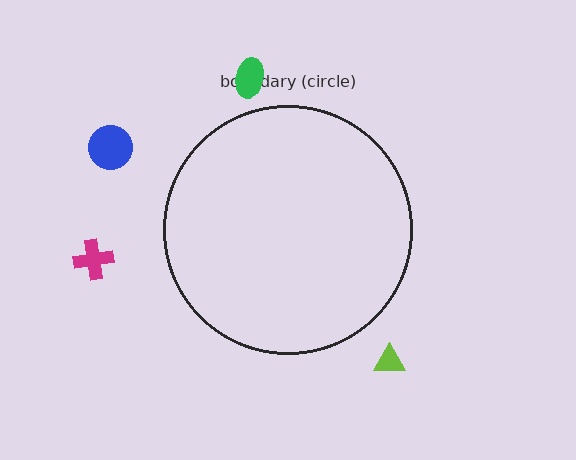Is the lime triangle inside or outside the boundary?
Outside.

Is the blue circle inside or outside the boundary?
Outside.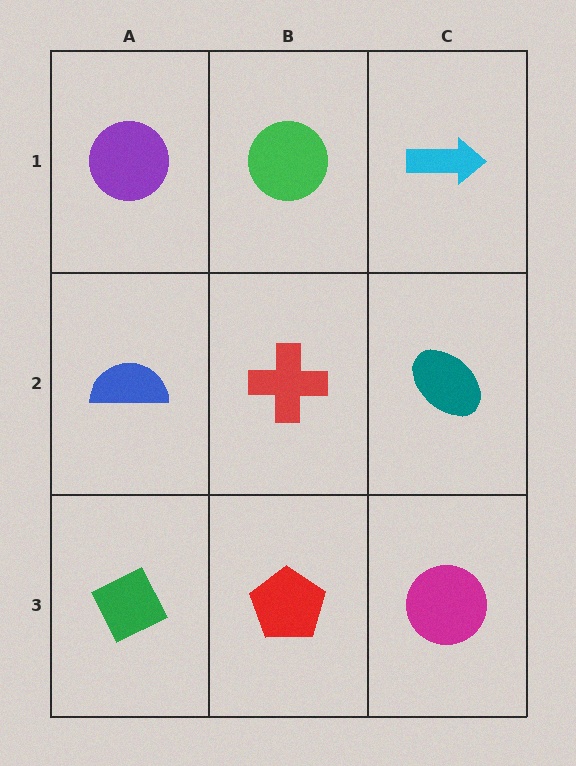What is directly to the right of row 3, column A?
A red pentagon.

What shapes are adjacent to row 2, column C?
A cyan arrow (row 1, column C), a magenta circle (row 3, column C), a red cross (row 2, column B).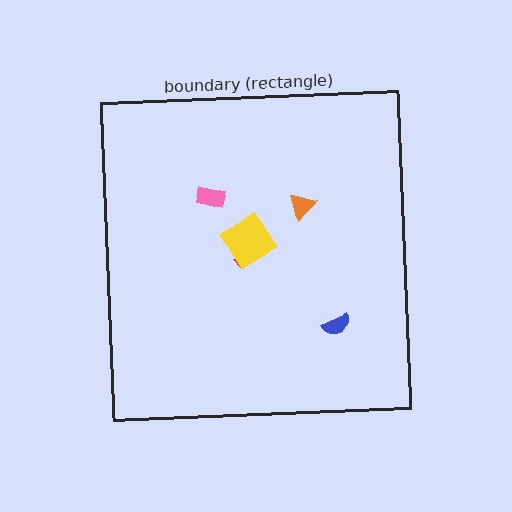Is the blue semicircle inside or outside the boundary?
Inside.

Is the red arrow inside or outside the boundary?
Inside.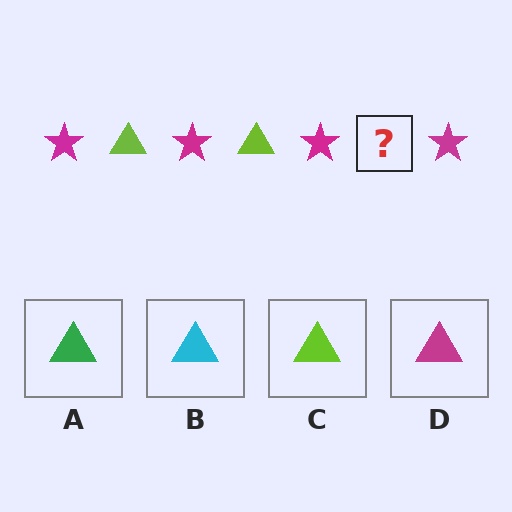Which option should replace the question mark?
Option C.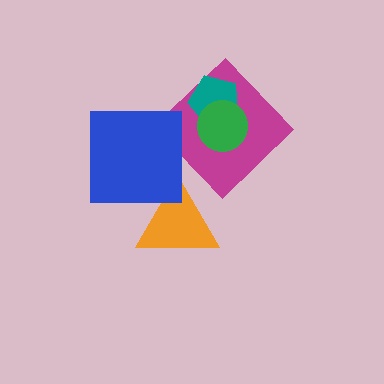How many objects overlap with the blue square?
1 object overlaps with the blue square.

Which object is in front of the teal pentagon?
The green circle is in front of the teal pentagon.